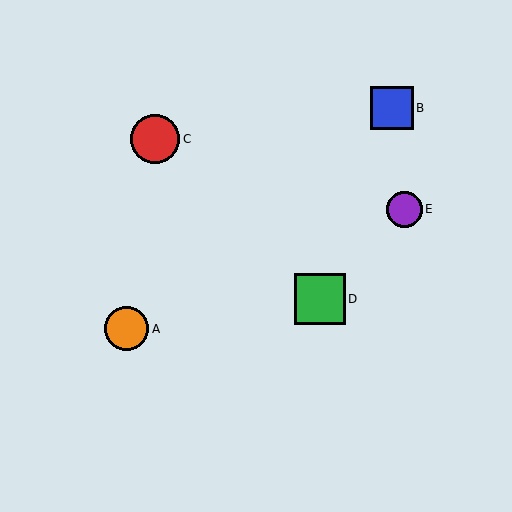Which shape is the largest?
The green square (labeled D) is the largest.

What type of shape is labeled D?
Shape D is a green square.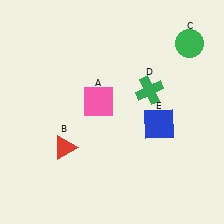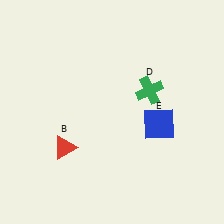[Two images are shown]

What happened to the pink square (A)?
The pink square (A) was removed in Image 2. It was in the top-left area of Image 1.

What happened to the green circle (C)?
The green circle (C) was removed in Image 2. It was in the top-right area of Image 1.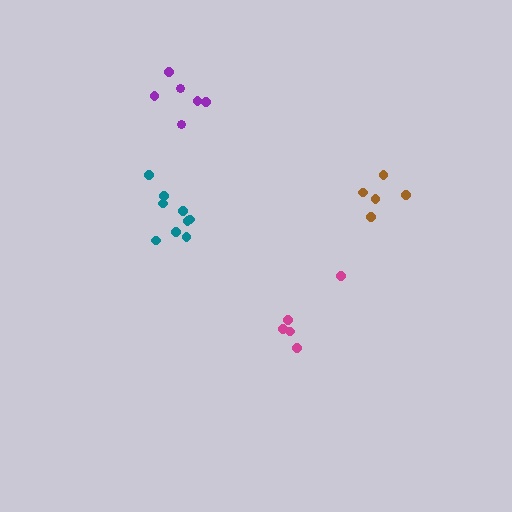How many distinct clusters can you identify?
There are 4 distinct clusters.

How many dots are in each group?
Group 1: 9 dots, Group 2: 6 dots, Group 3: 5 dots, Group 4: 5 dots (25 total).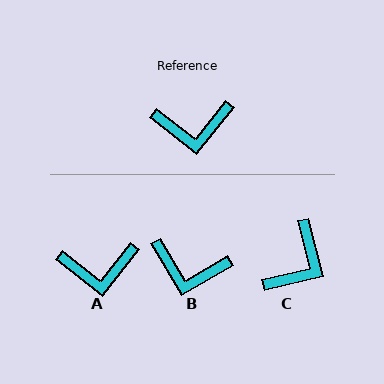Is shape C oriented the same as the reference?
No, it is off by about 52 degrees.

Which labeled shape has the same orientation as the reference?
A.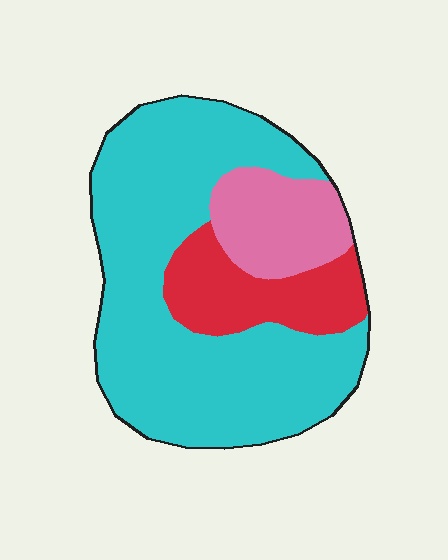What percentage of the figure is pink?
Pink covers around 15% of the figure.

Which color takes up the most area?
Cyan, at roughly 65%.